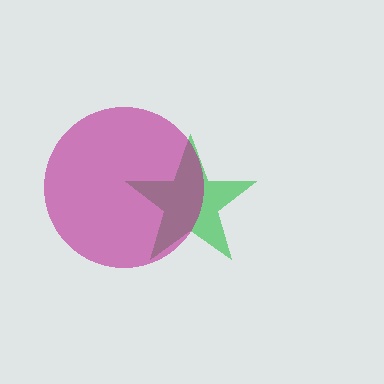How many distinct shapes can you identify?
There are 2 distinct shapes: a green star, a magenta circle.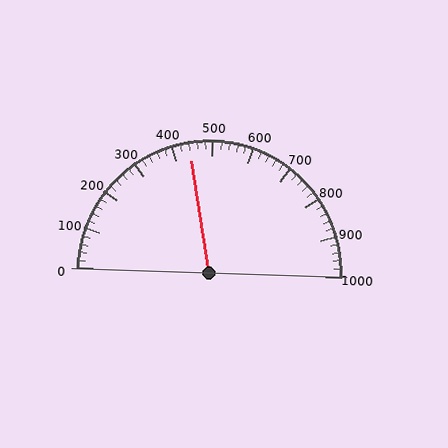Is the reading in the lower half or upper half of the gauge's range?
The reading is in the lower half of the range (0 to 1000).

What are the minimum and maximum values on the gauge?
The gauge ranges from 0 to 1000.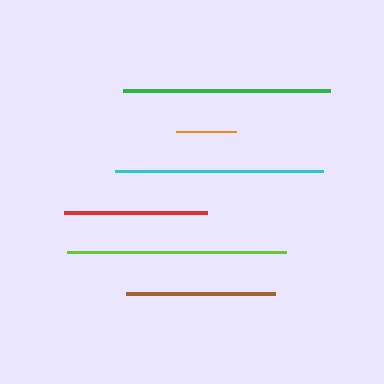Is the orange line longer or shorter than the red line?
The red line is longer than the orange line.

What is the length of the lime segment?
The lime segment is approximately 219 pixels long.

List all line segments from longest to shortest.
From longest to shortest: lime, cyan, green, brown, red, orange.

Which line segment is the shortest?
The orange line is the shortest at approximately 60 pixels.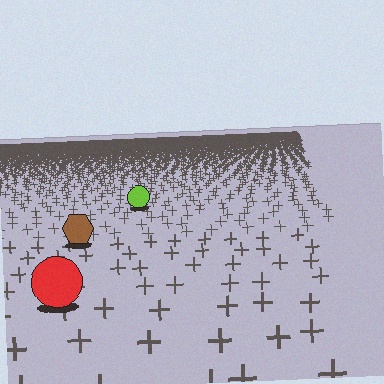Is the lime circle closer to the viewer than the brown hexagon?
No. The brown hexagon is closer — you can tell from the texture gradient: the ground texture is coarser near it.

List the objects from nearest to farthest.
From nearest to farthest: the red circle, the brown hexagon, the lime circle.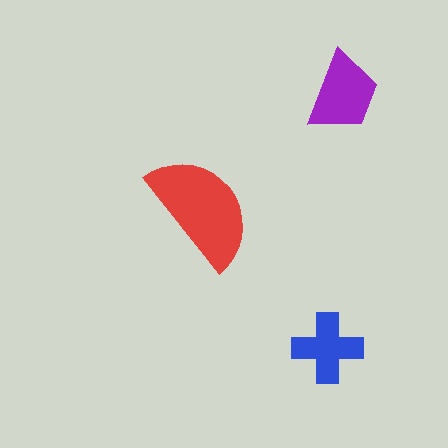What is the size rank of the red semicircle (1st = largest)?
1st.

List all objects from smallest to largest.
The blue cross, the purple trapezoid, the red semicircle.